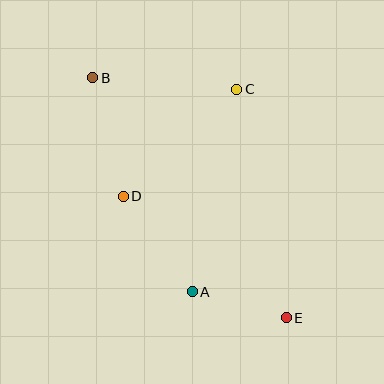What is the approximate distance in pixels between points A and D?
The distance between A and D is approximately 118 pixels.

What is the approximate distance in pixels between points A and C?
The distance between A and C is approximately 207 pixels.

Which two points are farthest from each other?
Points B and E are farthest from each other.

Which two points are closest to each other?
Points A and E are closest to each other.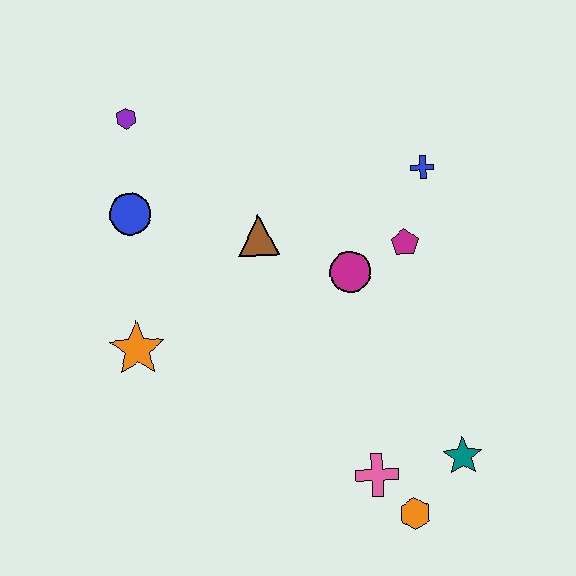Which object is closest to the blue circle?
The purple hexagon is closest to the blue circle.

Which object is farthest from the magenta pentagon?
The purple hexagon is farthest from the magenta pentagon.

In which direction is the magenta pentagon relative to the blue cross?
The magenta pentagon is below the blue cross.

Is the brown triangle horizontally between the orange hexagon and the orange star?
Yes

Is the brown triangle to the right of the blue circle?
Yes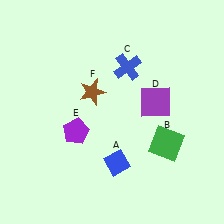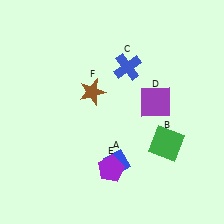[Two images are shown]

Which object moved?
The purple pentagon (E) moved down.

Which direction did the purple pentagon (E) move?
The purple pentagon (E) moved down.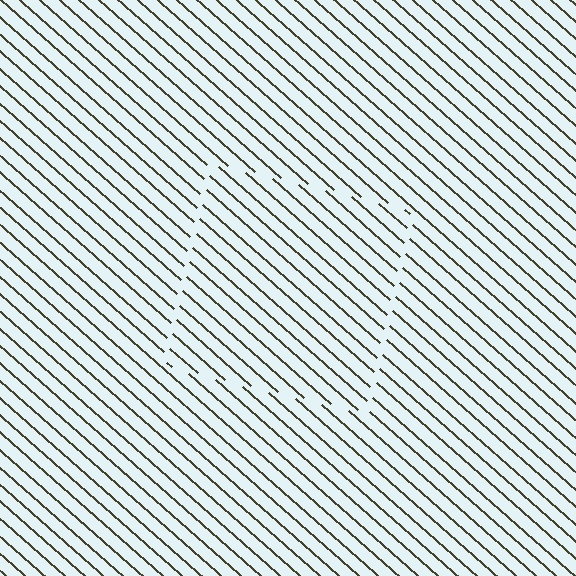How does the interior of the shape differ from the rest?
The interior of the shape contains the same grating, shifted by half a period — the contour is defined by the phase discontinuity where line-ends from the inner and outer gratings abut.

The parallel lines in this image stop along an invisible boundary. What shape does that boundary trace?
An illusory square. The interior of the shape contains the same grating, shifted by half a period — the contour is defined by the phase discontinuity where line-ends from the inner and outer gratings abut.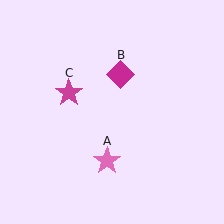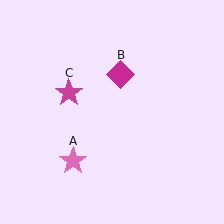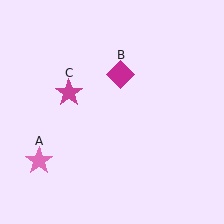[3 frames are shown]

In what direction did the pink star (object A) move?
The pink star (object A) moved left.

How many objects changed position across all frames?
1 object changed position: pink star (object A).